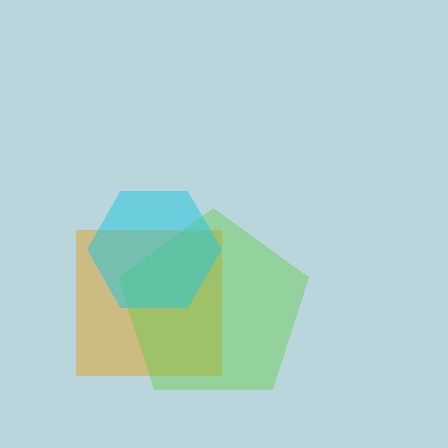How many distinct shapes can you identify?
There are 3 distinct shapes: an orange square, a lime pentagon, a cyan hexagon.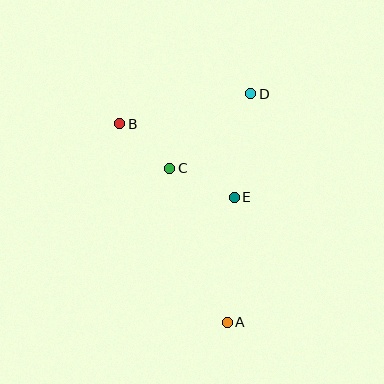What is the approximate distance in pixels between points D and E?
The distance between D and E is approximately 105 pixels.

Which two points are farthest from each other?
Points A and D are farthest from each other.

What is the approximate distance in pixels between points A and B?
The distance between A and B is approximately 226 pixels.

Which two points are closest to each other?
Points B and C are closest to each other.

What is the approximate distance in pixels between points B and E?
The distance between B and E is approximately 136 pixels.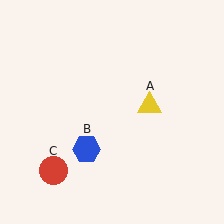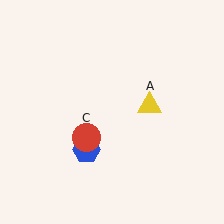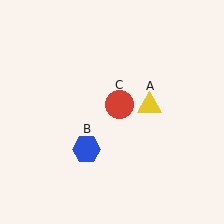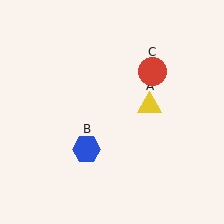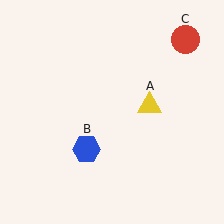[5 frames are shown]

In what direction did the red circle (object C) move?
The red circle (object C) moved up and to the right.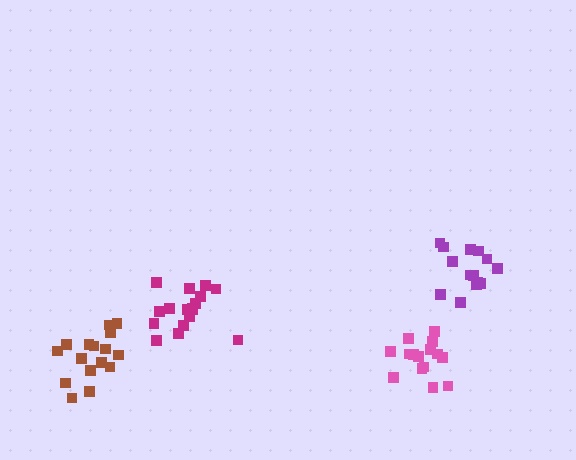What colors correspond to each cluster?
The clusters are colored: purple, pink, magenta, brown.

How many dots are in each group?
Group 1: 14 dots, Group 2: 15 dots, Group 3: 17 dots, Group 4: 16 dots (62 total).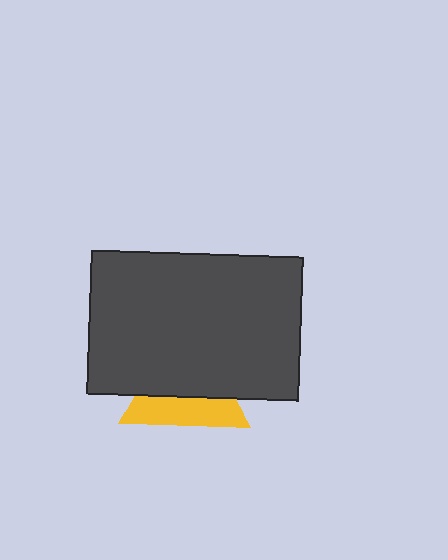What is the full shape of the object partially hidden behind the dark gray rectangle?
The partially hidden object is a yellow triangle.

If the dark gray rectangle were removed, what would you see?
You would see the complete yellow triangle.